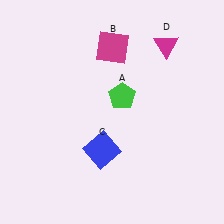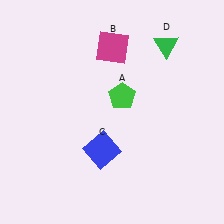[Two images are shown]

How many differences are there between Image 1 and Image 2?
There is 1 difference between the two images.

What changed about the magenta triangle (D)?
In Image 1, D is magenta. In Image 2, it changed to green.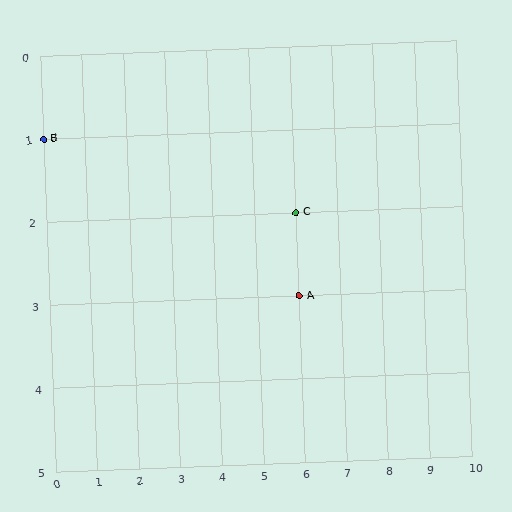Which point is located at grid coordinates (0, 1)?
Point B is at (0, 1).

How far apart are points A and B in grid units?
Points A and B are 6 columns and 2 rows apart (about 6.3 grid units diagonally).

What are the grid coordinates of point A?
Point A is at grid coordinates (6, 3).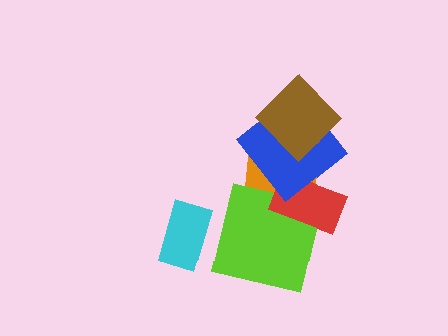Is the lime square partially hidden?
Yes, it is partially covered by another shape.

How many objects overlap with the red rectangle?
3 objects overlap with the red rectangle.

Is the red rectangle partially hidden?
Yes, it is partially covered by another shape.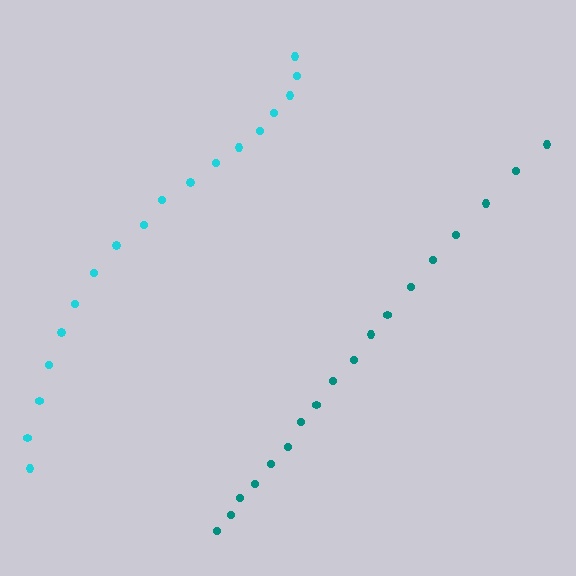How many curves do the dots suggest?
There are 2 distinct paths.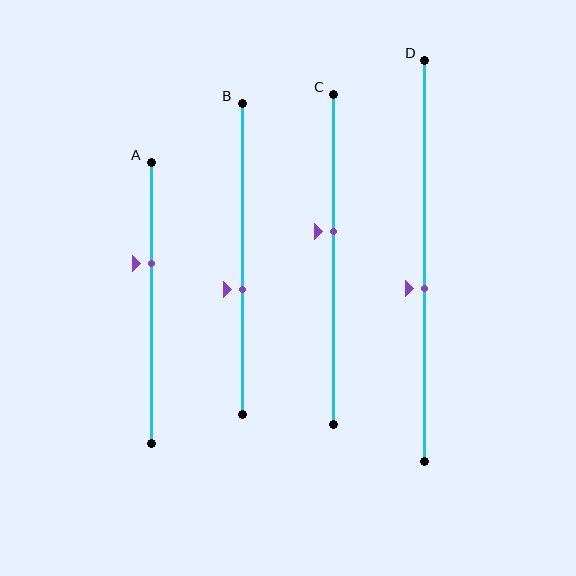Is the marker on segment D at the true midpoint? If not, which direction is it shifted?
No, the marker on segment D is shifted downward by about 7% of the segment length.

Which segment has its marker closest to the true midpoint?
Segment D has its marker closest to the true midpoint.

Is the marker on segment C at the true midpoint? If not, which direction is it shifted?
No, the marker on segment C is shifted upward by about 8% of the segment length.